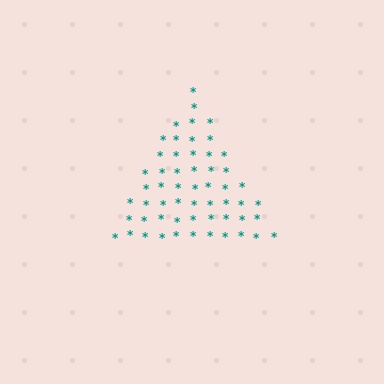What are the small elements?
The small elements are asterisks.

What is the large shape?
The large shape is a triangle.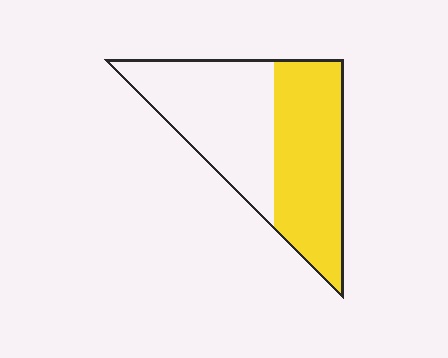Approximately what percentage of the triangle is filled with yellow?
Approximately 50%.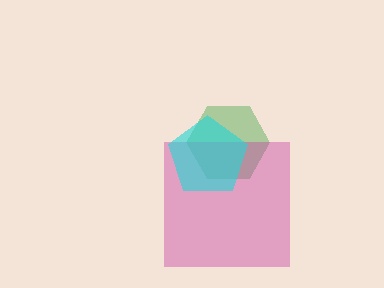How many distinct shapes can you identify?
There are 3 distinct shapes: a green hexagon, a magenta square, a cyan pentagon.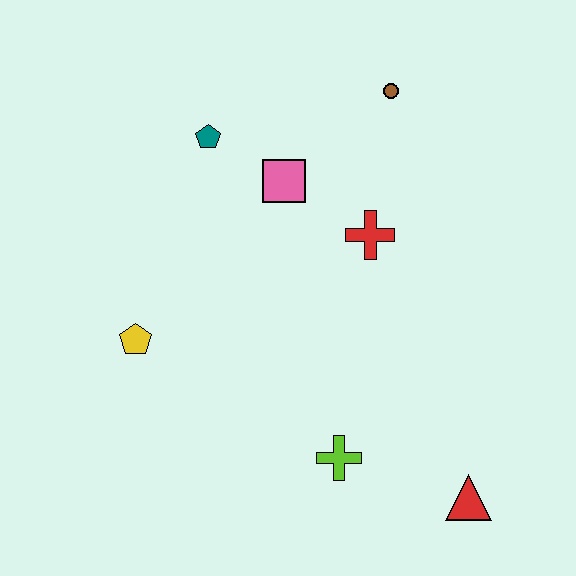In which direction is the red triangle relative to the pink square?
The red triangle is below the pink square.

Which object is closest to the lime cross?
The red triangle is closest to the lime cross.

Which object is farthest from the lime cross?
The brown circle is farthest from the lime cross.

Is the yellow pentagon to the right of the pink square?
No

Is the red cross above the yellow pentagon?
Yes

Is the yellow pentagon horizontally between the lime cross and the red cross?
No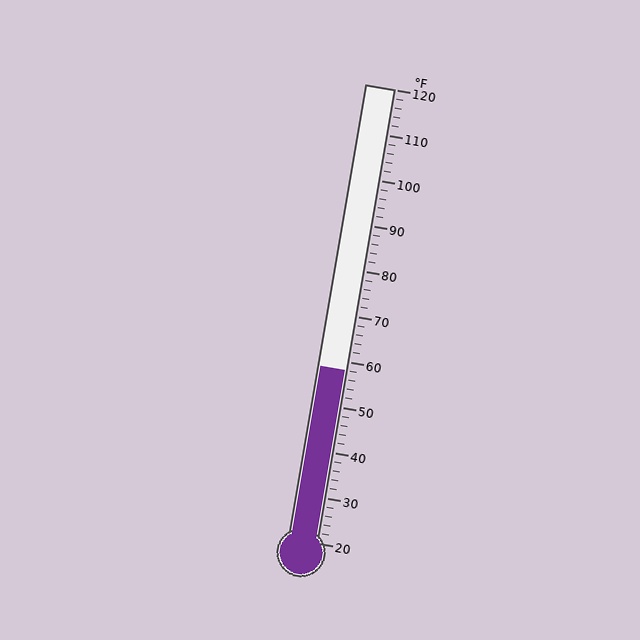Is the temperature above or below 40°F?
The temperature is above 40°F.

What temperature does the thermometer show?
The thermometer shows approximately 58°F.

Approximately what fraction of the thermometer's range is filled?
The thermometer is filled to approximately 40% of its range.